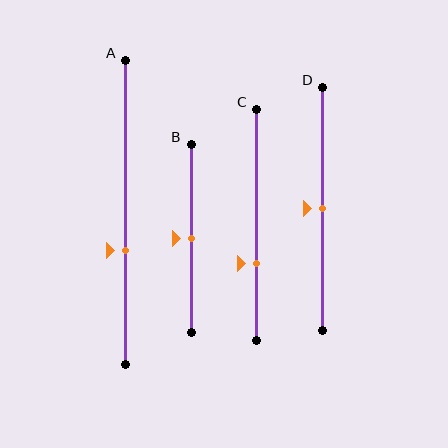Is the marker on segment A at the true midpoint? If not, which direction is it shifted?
No, the marker on segment A is shifted downward by about 13% of the segment length.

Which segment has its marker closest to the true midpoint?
Segment B has its marker closest to the true midpoint.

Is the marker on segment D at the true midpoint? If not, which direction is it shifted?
Yes, the marker on segment D is at the true midpoint.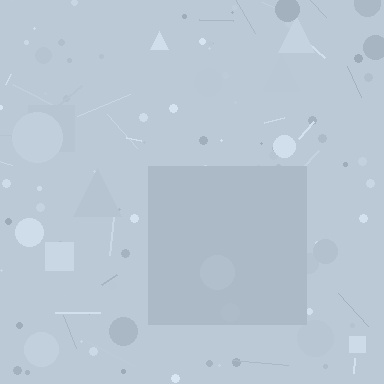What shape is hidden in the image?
A square is hidden in the image.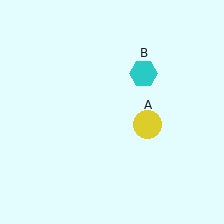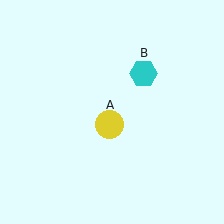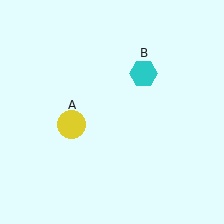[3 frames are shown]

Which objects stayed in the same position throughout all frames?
Cyan hexagon (object B) remained stationary.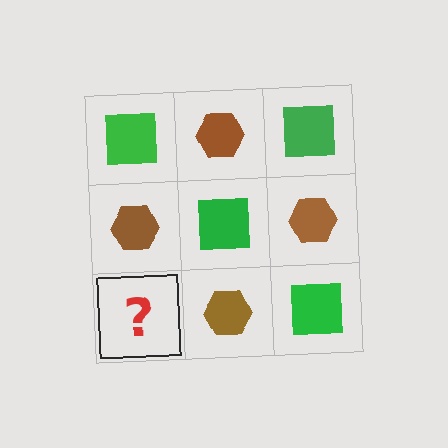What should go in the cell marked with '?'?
The missing cell should contain a green square.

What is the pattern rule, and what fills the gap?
The rule is that it alternates green square and brown hexagon in a checkerboard pattern. The gap should be filled with a green square.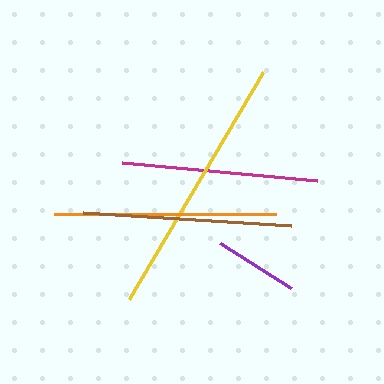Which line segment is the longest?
The yellow line is the longest at approximately 264 pixels.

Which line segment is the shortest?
The purple line is the shortest at approximately 85 pixels.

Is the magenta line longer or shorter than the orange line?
The orange line is longer than the magenta line.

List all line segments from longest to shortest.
From longest to shortest: yellow, orange, brown, magenta, purple.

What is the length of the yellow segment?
The yellow segment is approximately 264 pixels long.